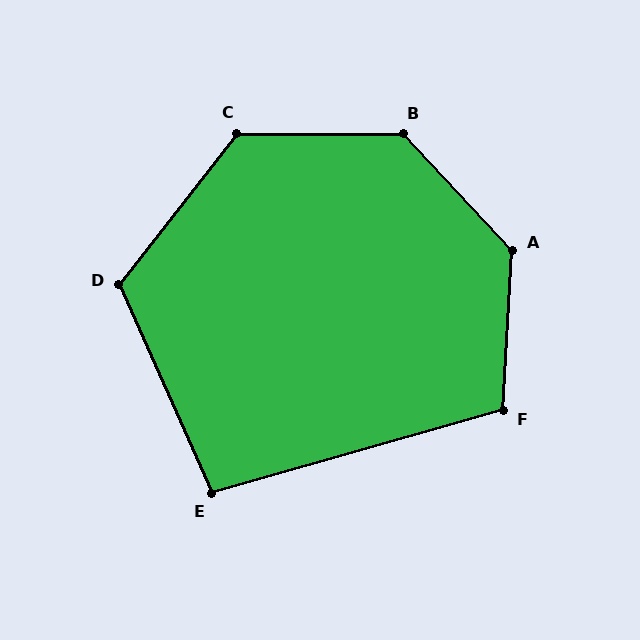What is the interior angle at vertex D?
Approximately 118 degrees (obtuse).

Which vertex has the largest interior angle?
A, at approximately 134 degrees.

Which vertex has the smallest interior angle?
E, at approximately 98 degrees.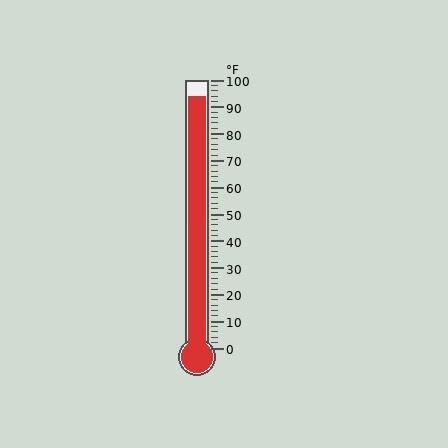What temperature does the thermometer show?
The thermometer shows approximately 94°F.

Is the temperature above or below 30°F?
The temperature is above 30°F.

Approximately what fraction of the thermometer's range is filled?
The thermometer is filled to approximately 95% of its range.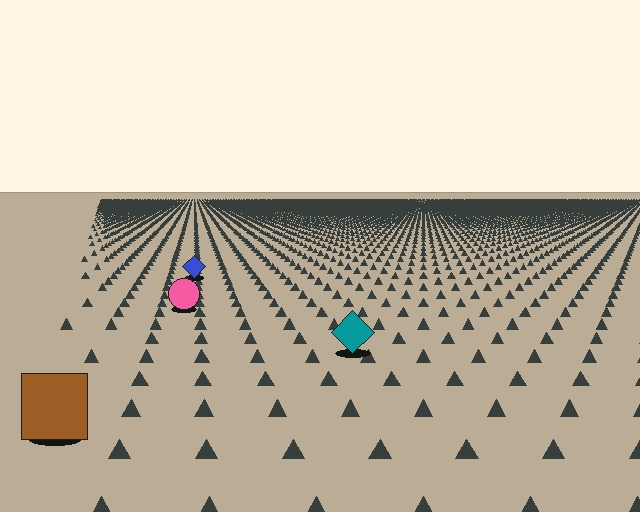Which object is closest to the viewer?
The brown square is closest. The texture marks near it are larger and more spread out.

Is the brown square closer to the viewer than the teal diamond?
Yes. The brown square is closer — you can tell from the texture gradient: the ground texture is coarser near it.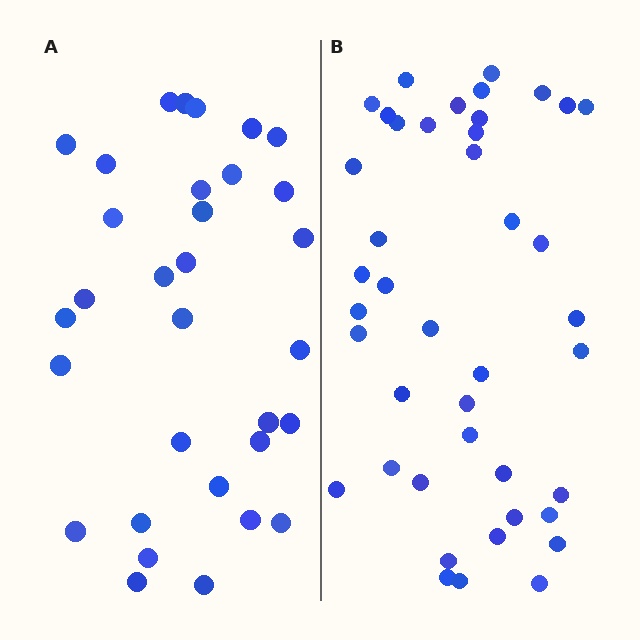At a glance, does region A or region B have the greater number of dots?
Region B (the right region) has more dots.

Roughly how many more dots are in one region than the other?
Region B has roughly 10 or so more dots than region A.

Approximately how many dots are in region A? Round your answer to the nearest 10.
About 30 dots. (The exact count is 32, which rounds to 30.)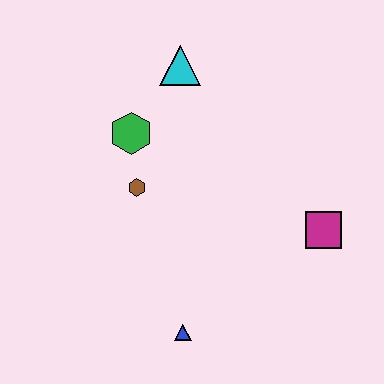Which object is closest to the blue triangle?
The brown hexagon is closest to the blue triangle.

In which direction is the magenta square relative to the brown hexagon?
The magenta square is to the right of the brown hexagon.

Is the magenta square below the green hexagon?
Yes